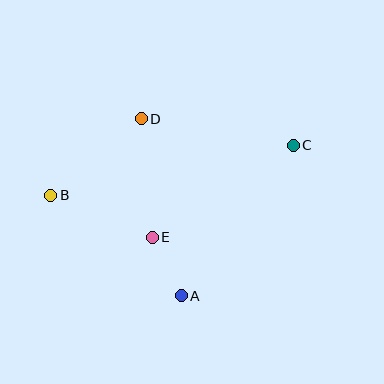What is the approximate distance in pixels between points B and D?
The distance between B and D is approximately 118 pixels.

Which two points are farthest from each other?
Points B and C are farthest from each other.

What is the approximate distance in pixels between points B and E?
The distance between B and E is approximately 110 pixels.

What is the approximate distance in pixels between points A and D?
The distance between A and D is approximately 182 pixels.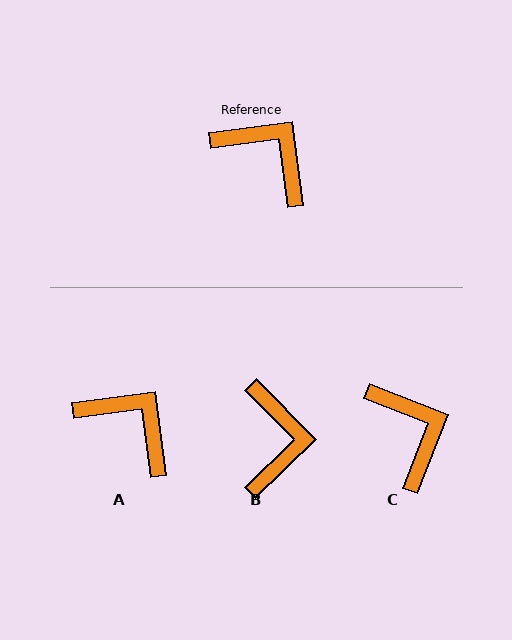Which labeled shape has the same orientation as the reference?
A.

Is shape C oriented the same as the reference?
No, it is off by about 29 degrees.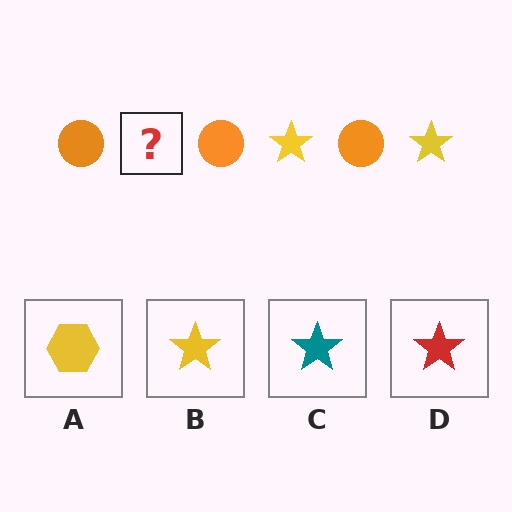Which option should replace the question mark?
Option B.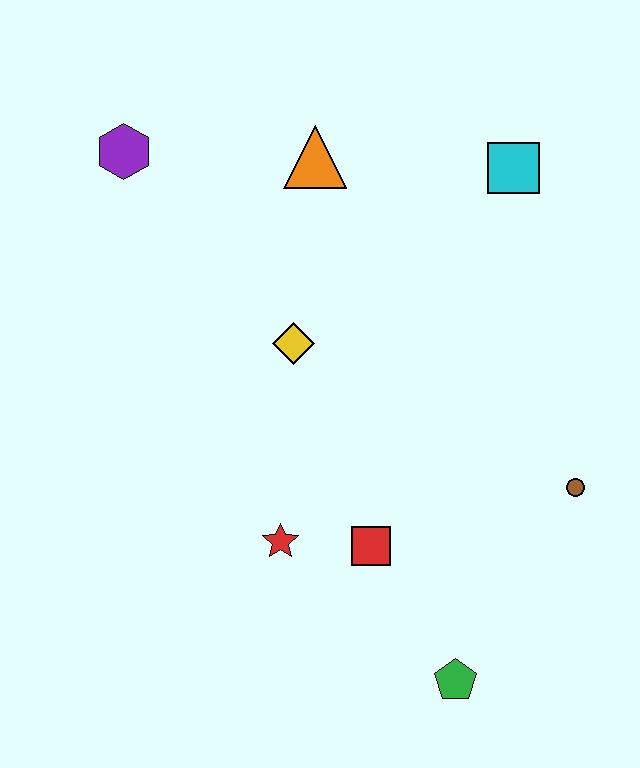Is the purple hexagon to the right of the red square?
No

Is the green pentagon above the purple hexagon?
No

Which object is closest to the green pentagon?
The red square is closest to the green pentagon.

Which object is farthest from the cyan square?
The green pentagon is farthest from the cyan square.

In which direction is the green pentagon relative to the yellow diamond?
The green pentagon is below the yellow diamond.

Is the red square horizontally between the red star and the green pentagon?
Yes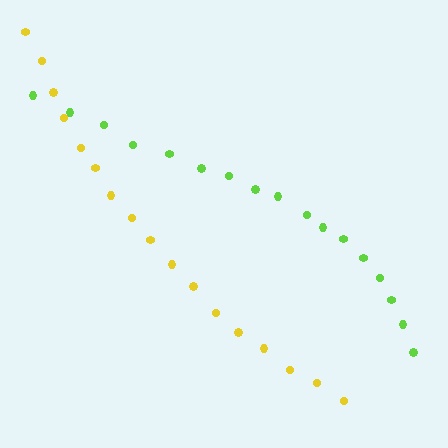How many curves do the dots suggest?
There are 2 distinct paths.